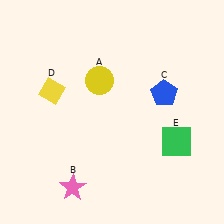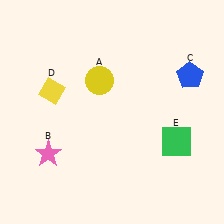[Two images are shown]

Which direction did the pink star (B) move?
The pink star (B) moved up.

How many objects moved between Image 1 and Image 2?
2 objects moved between the two images.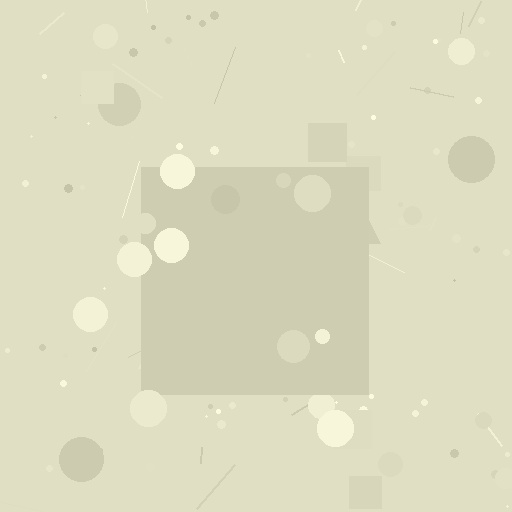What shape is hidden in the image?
A square is hidden in the image.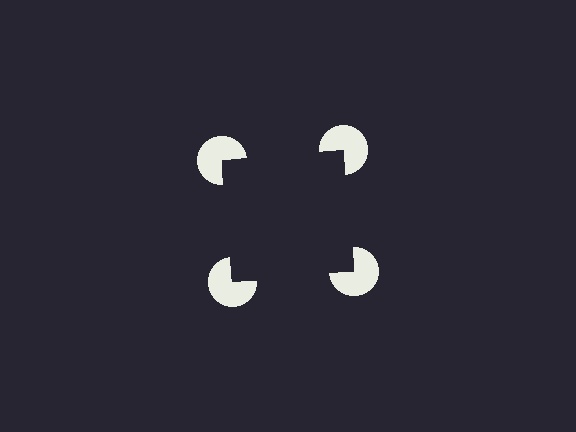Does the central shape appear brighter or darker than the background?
It typically appears slightly darker than the background, even though no actual brightness change is drawn.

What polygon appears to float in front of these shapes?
An illusory square — its edges are inferred from the aligned wedge cuts in the pac-man discs, not physically drawn.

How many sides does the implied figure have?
4 sides.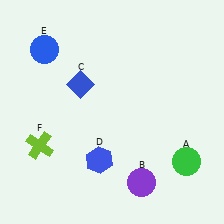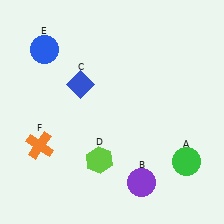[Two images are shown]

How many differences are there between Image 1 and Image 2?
There are 2 differences between the two images.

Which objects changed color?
D changed from blue to lime. F changed from lime to orange.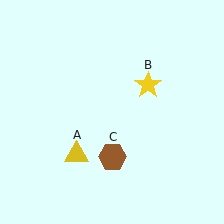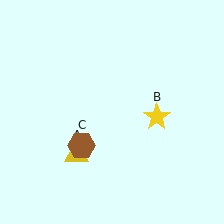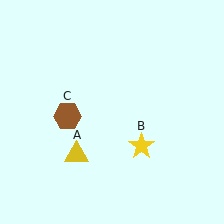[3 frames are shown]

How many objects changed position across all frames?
2 objects changed position: yellow star (object B), brown hexagon (object C).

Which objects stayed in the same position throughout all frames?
Yellow triangle (object A) remained stationary.